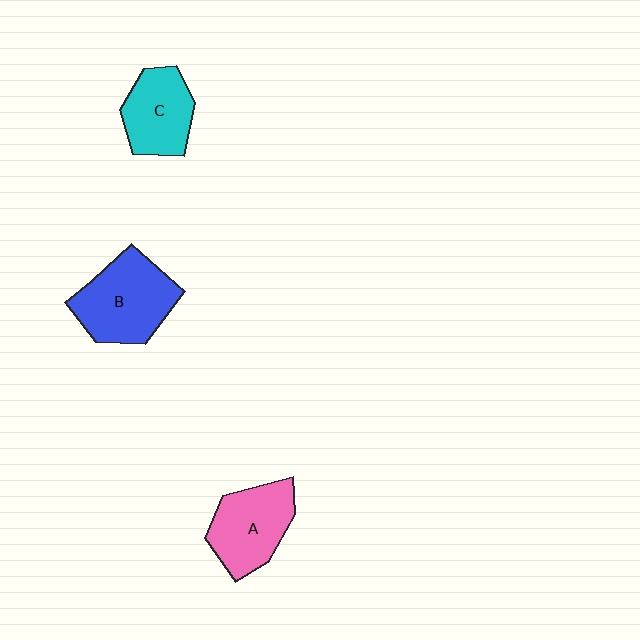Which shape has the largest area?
Shape B (blue).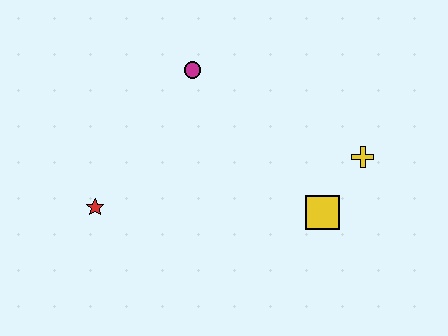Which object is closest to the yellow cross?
The yellow square is closest to the yellow cross.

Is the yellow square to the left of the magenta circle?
No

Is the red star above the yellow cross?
No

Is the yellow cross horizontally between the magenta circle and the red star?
No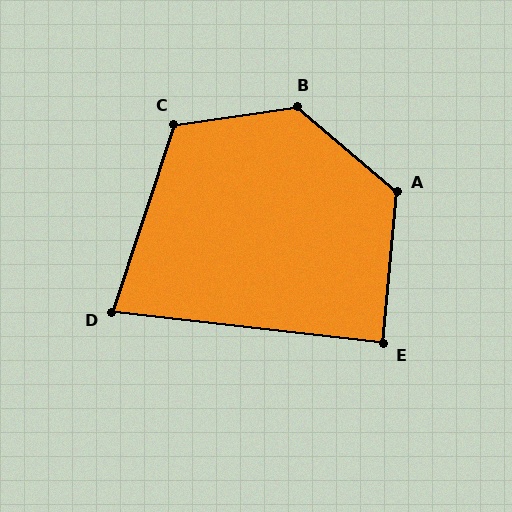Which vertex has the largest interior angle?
B, at approximately 131 degrees.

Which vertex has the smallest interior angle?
D, at approximately 78 degrees.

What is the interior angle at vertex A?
Approximately 126 degrees (obtuse).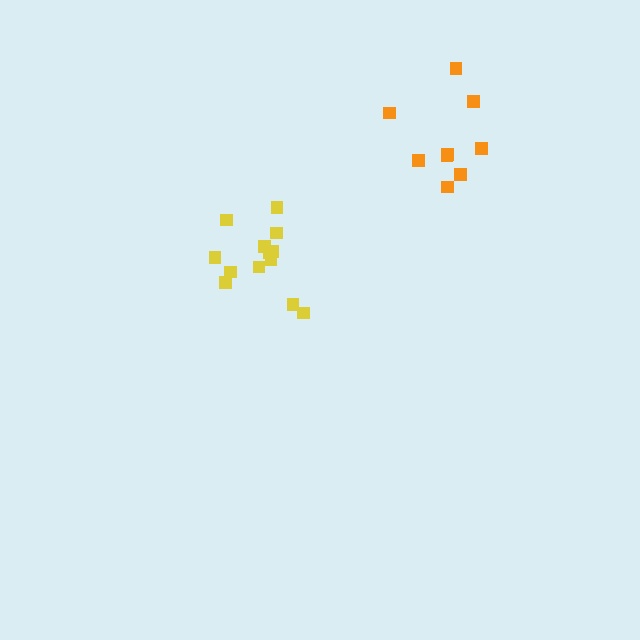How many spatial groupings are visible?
There are 2 spatial groupings.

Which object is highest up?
The orange cluster is topmost.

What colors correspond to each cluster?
The clusters are colored: orange, yellow.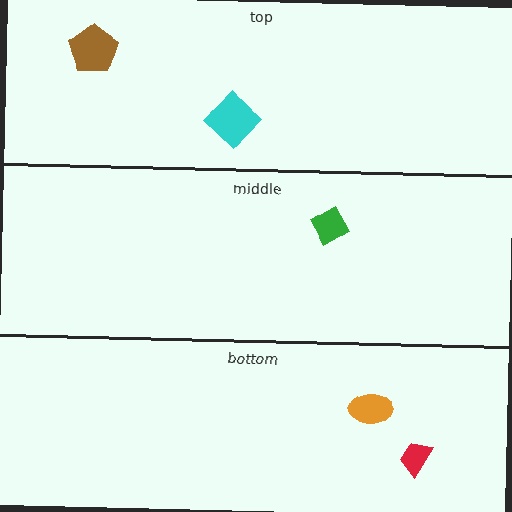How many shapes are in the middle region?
1.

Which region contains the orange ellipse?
The bottom region.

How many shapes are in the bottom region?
2.